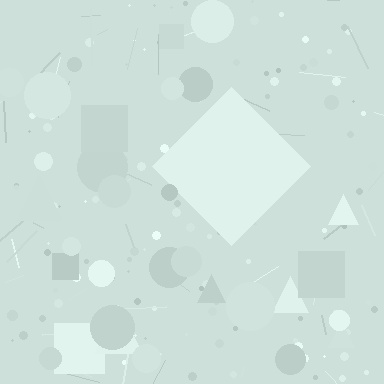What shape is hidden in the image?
A diamond is hidden in the image.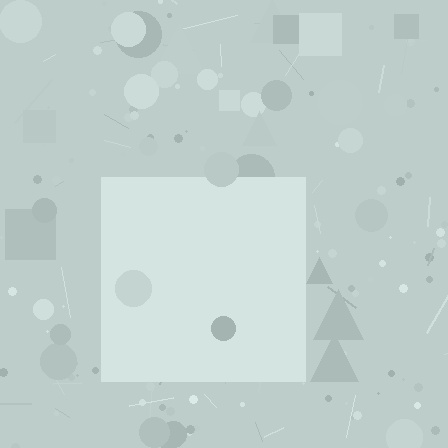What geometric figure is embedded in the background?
A square is embedded in the background.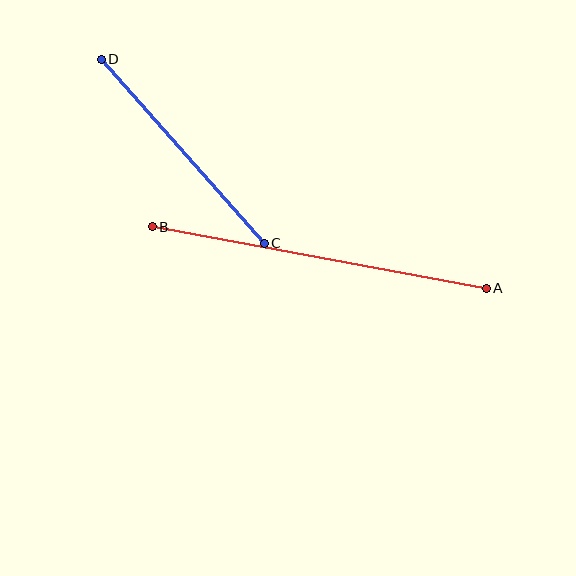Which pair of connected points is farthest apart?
Points A and B are farthest apart.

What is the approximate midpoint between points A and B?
The midpoint is at approximately (319, 258) pixels.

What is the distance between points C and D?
The distance is approximately 246 pixels.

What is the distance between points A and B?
The distance is approximately 340 pixels.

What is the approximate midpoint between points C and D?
The midpoint is at approximately (183, 151) pixels.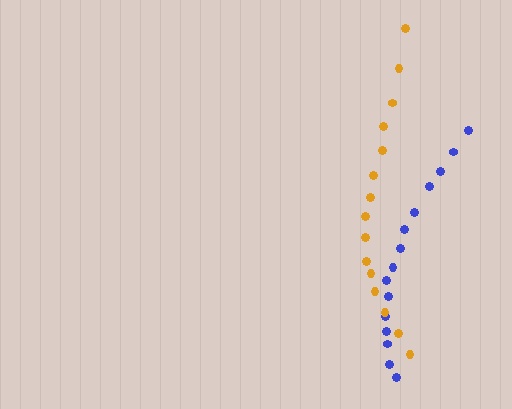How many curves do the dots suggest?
There are 2 distinct paths.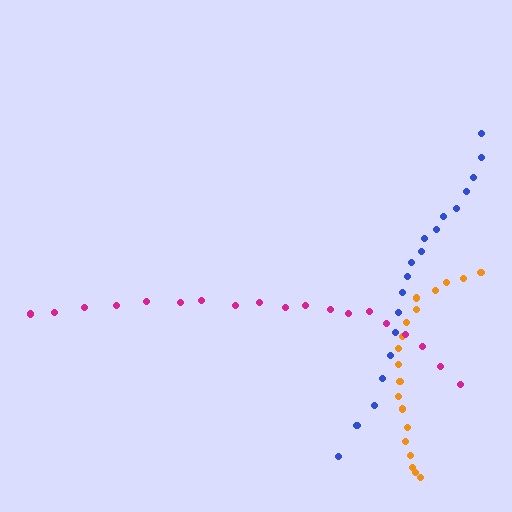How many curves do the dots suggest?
There are 3 distinct paths.